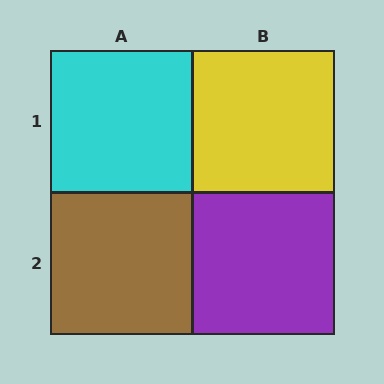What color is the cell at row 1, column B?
Yellow.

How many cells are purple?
1 cell is purple.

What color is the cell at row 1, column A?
Cyan.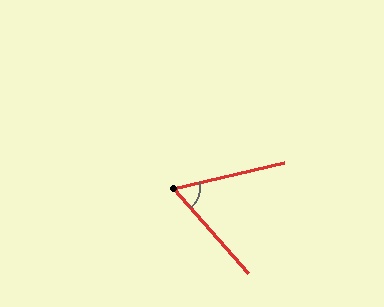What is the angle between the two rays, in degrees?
Approximately 62 degrees.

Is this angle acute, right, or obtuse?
It is acute.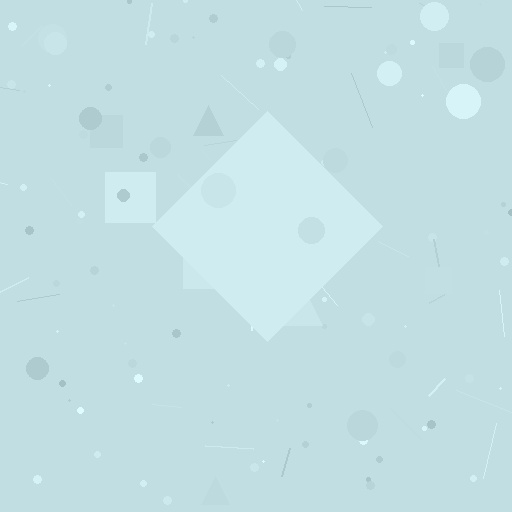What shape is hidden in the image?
A diamond is hidden in the image.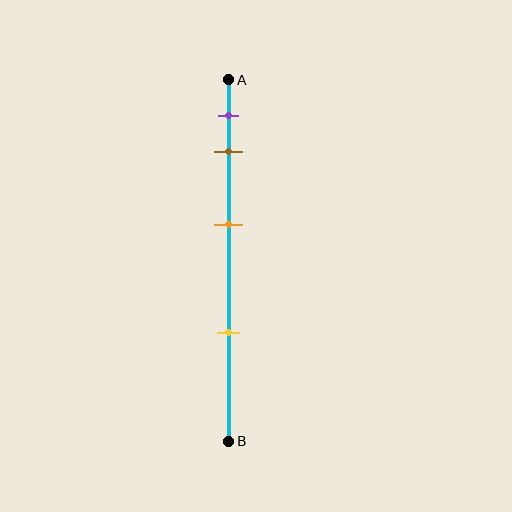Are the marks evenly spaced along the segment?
No, the marks are not evenly spaced.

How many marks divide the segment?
There are 4 marks dividing the segment.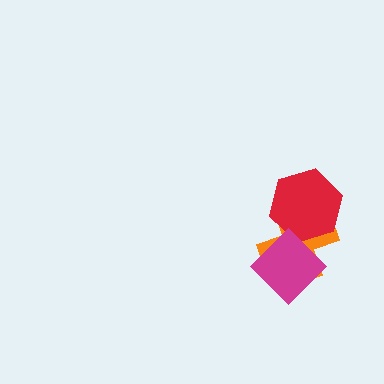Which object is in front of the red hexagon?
The magenta diamond is in front of the red hexagon.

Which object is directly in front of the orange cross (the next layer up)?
The red hexagon is directly in front of the orange cross.